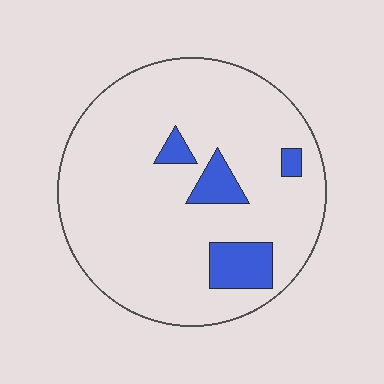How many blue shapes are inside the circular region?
4.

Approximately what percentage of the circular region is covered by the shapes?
Approximately 10%.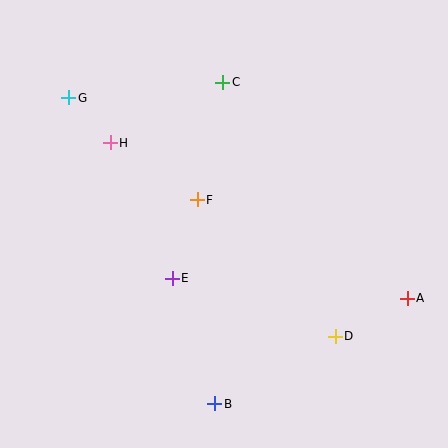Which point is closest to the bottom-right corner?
Point A is closest to the bottom-right corner.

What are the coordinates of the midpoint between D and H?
The midpoint between D and H is at (223, 239).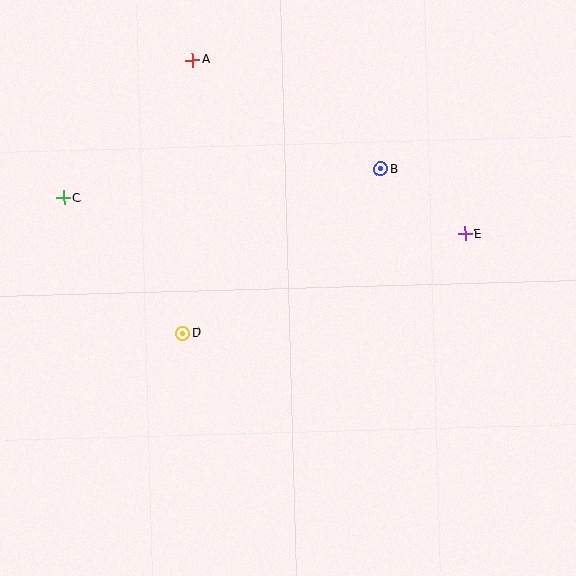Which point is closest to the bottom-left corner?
Point D is closest to the bottom-left corner.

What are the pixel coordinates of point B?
Point B is at (380, 169).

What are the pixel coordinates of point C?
Point C is at (64, 198).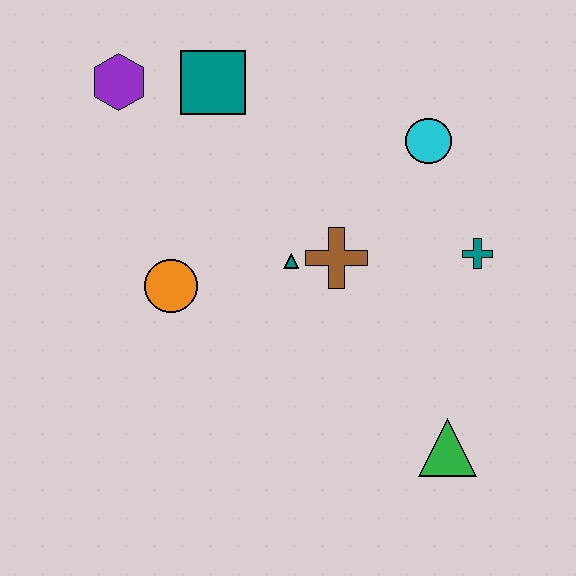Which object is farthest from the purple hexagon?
The green triangle is farthest from the purple hexagon.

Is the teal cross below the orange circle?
No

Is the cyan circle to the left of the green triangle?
Yes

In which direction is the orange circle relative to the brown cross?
The orange circle is to the left of the brown cross.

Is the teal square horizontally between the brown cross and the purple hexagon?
Yes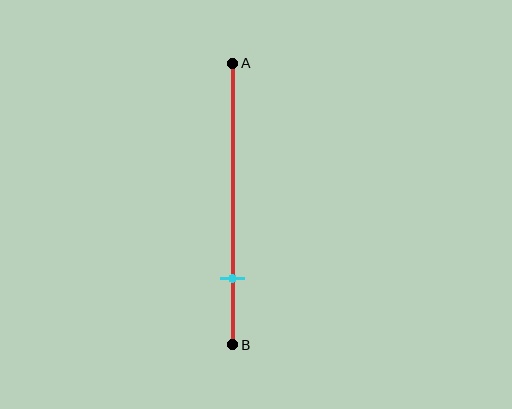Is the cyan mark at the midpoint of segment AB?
No, the mark is at about 75% from A, not at the 50% midpoint.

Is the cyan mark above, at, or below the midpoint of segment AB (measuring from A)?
The cyan mark is below the midpoint of segment AB.